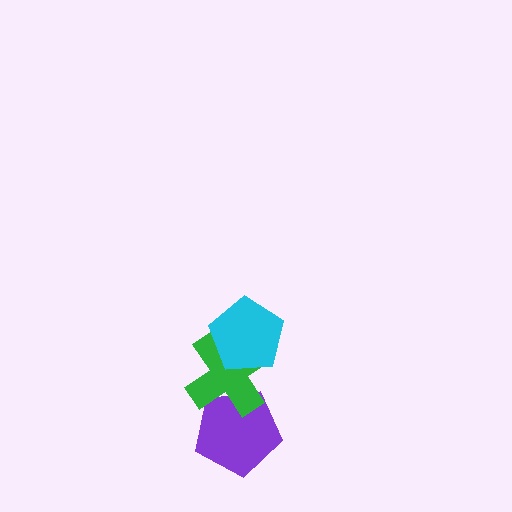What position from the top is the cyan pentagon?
The cyan pentagon is 1st from the top.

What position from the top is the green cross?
The green cross is 2nd from the top.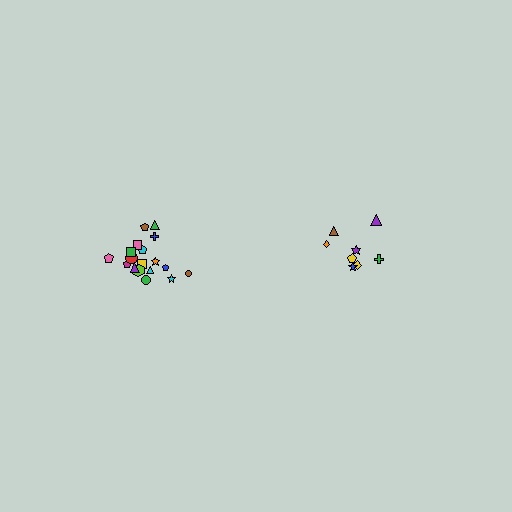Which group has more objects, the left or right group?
The left group.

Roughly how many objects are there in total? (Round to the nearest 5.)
Roughly 25 objects in total.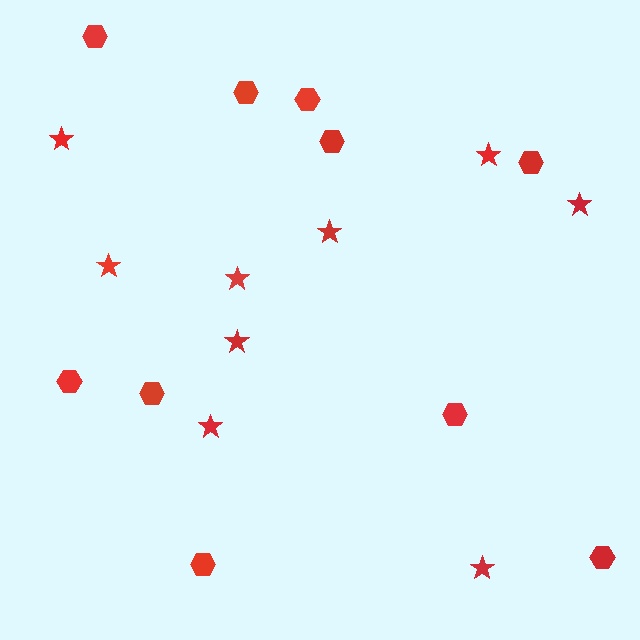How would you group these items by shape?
There are 2 groups: one group of hexagons (10) and one group of stars (9).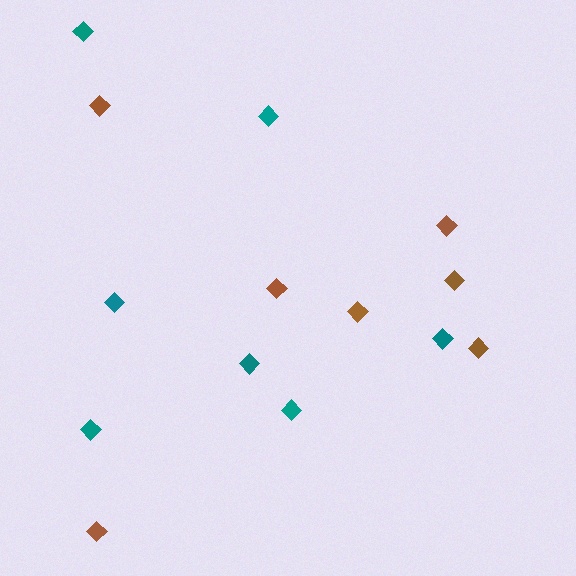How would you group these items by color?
There are 2 groups: one group of brown diamonds (7) and one group of teal diamonds (7).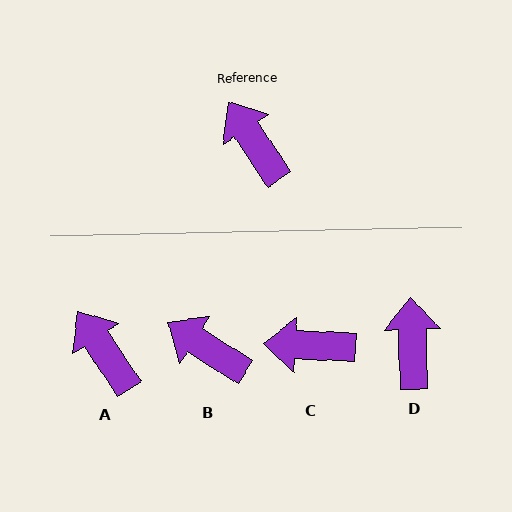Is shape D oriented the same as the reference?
No, it is off by about 32 degrees.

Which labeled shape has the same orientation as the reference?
A.